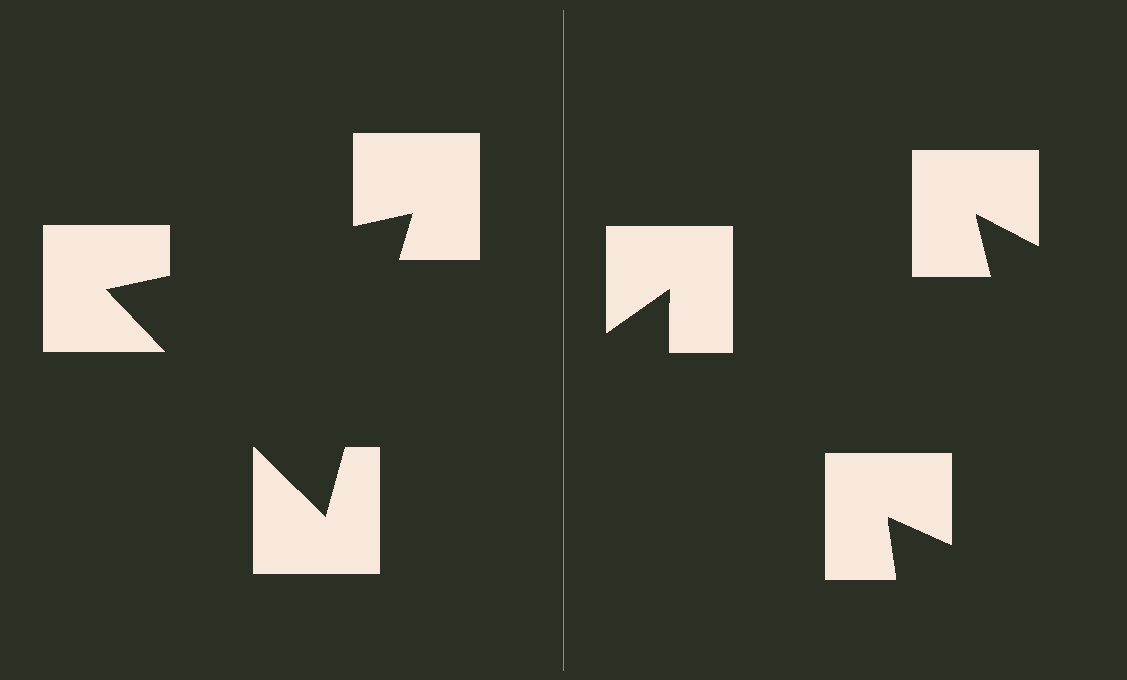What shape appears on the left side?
An illusory triangle.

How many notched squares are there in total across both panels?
6 — 3 on each side.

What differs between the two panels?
The notched squares are positioned identically on both sides; only the wedge orientations differ. On the left they align to a triangle; on the right they are misaligned.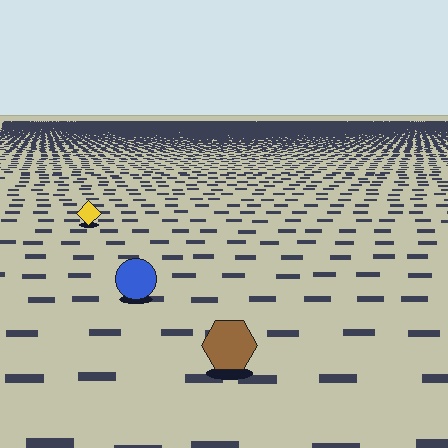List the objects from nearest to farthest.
From nearest to farthest: the brown hexagon, the blue circle, the yellow diamond.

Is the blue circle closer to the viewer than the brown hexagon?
No. The brown hexagon is closer — you can tell from the texture gradient: the ground texture is coarser near it.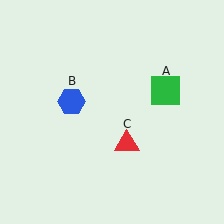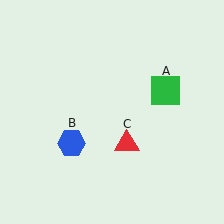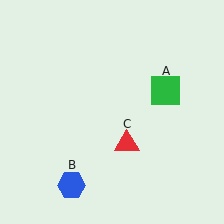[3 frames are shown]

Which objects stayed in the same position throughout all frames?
Green square (object A) and red triangle (object C) remained stationary.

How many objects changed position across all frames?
1 object changed position: blue hexagon (object B).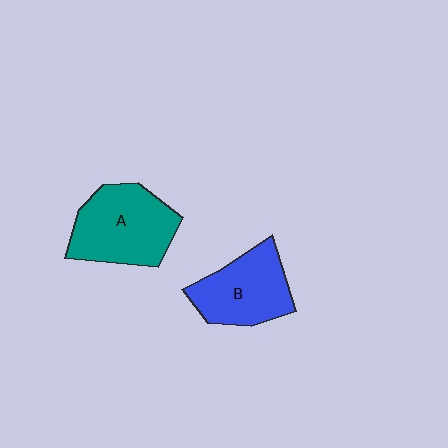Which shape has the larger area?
Shape A (teal).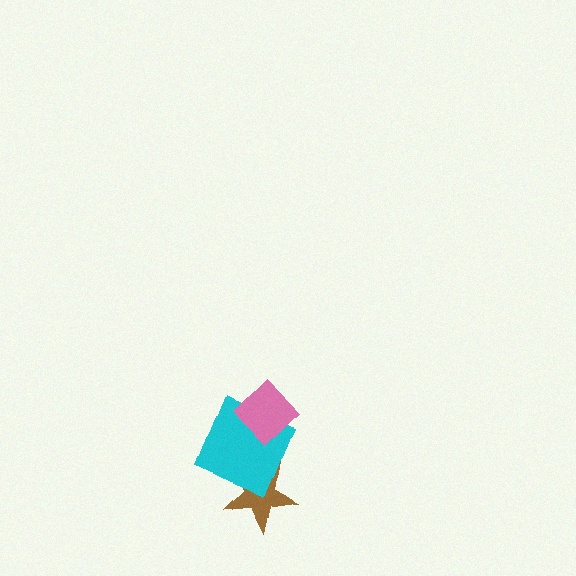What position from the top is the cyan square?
The cyan square is 2nd from the top.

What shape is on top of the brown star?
The cyan square is on top of the brown star.